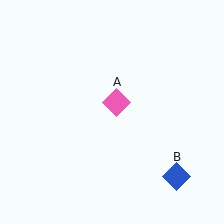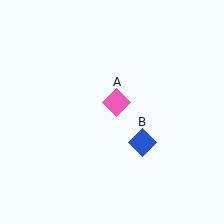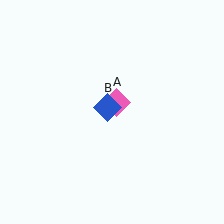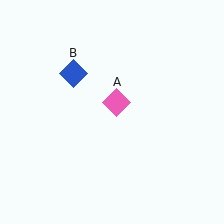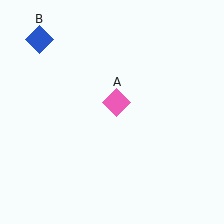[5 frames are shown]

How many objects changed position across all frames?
1 object changed position: blue diamond (object B).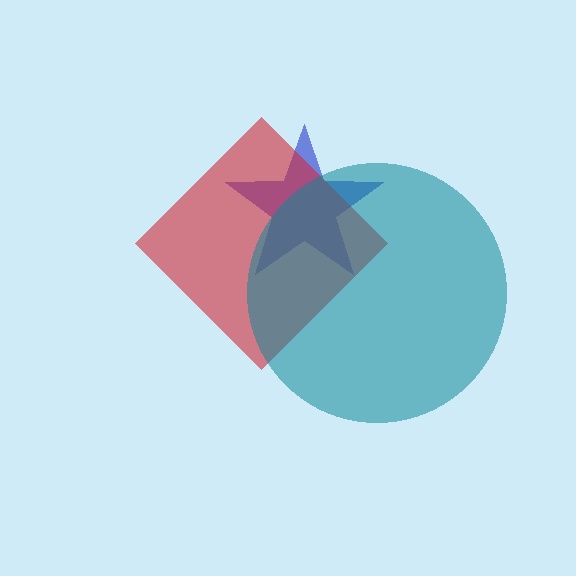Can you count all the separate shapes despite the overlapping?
Yes, there are 3 separate shapes.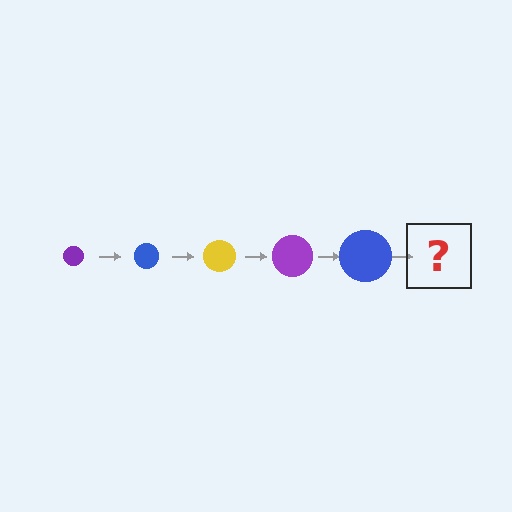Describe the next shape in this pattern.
It should be a yellow circle, larger than the previous one.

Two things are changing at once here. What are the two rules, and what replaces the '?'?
The two rules are that the circle grows larger each step and the color cycles through purple, blue, and yellow. The '?' should be a yellow circle, larger than the previous one.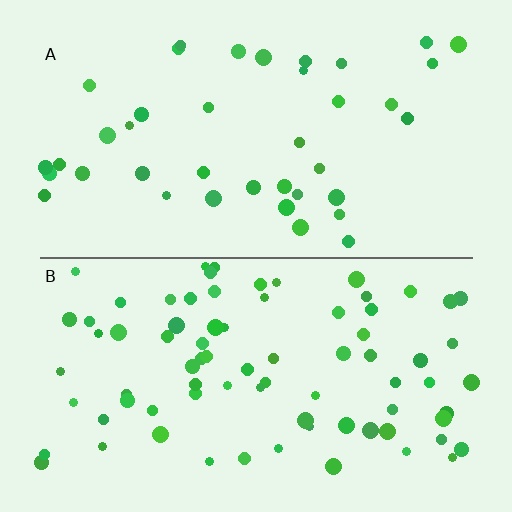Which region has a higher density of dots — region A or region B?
B (the bottom).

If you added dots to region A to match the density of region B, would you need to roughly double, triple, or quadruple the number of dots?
Approximately double.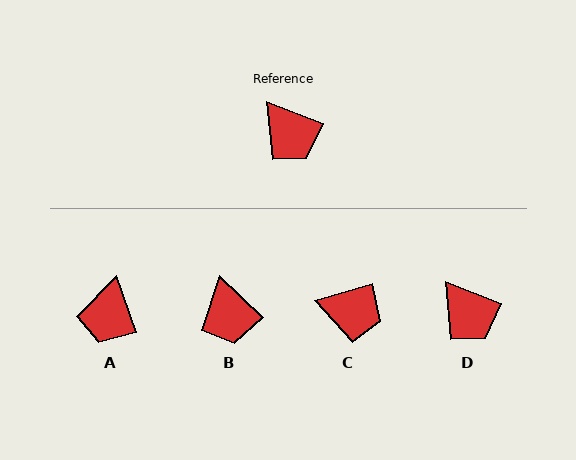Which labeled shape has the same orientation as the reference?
D.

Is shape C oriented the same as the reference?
No, it is off by about 36 degrees.